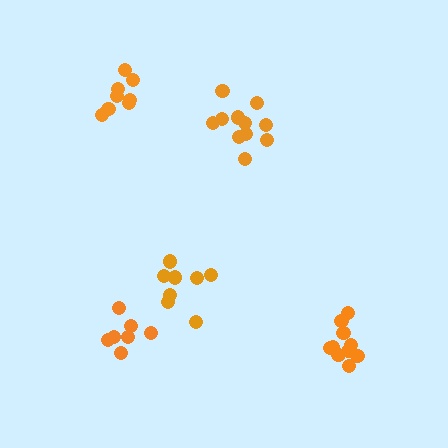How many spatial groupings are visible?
There are 5 spatial groupings.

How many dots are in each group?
Group 1: 8 dots, Group 2: 9 dots, Group 3: 11 dots, Group 4: 11 dots, Group 5: 7 dots (46 total).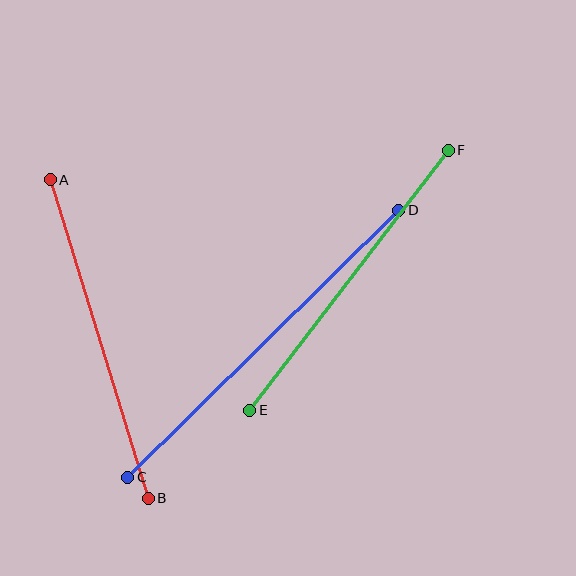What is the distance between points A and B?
The distance is approximately 333 pixels.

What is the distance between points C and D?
The distance is approximately 380 pixels.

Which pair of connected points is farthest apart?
Points C and D are farthest apart.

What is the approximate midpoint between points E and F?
The midpoint is at approximately (349, 280) pixels.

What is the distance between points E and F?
The distance is approximately 327 pixels.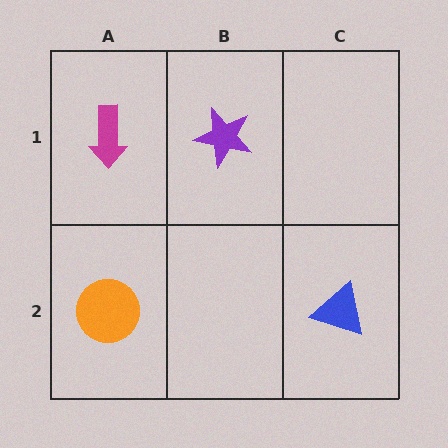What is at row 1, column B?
A purple star.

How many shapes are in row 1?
2 shapes.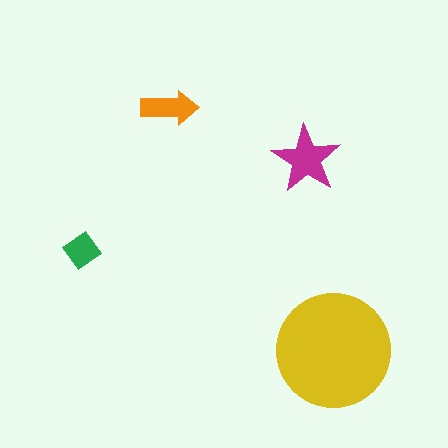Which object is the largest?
The yellow circle.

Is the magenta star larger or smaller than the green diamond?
Larger.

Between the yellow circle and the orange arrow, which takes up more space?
The yellow circle.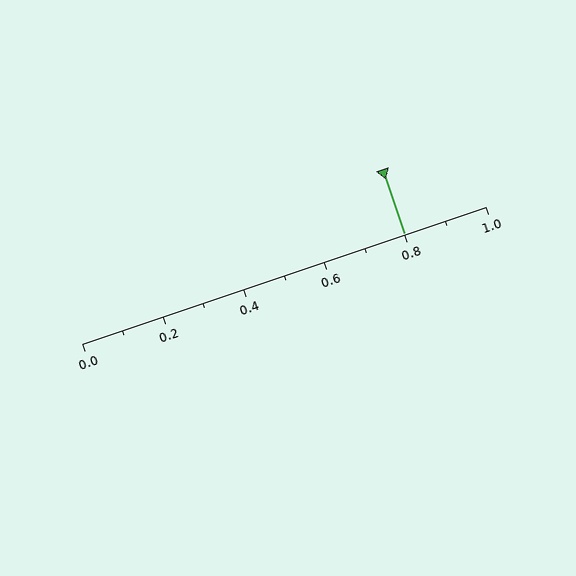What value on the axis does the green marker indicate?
The marker indicates approximately 0.8.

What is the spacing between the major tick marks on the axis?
The major ticks are spaced 0.2 apart.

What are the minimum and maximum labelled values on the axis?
The axis runs from 0.0 to 1.0.